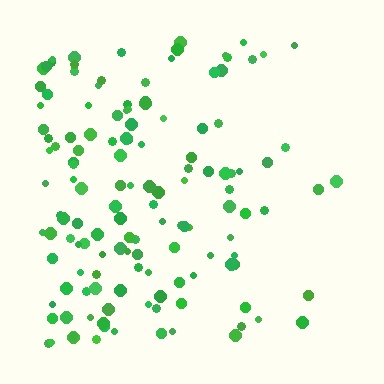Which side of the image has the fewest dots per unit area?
The right.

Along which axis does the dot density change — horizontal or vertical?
Horizontal.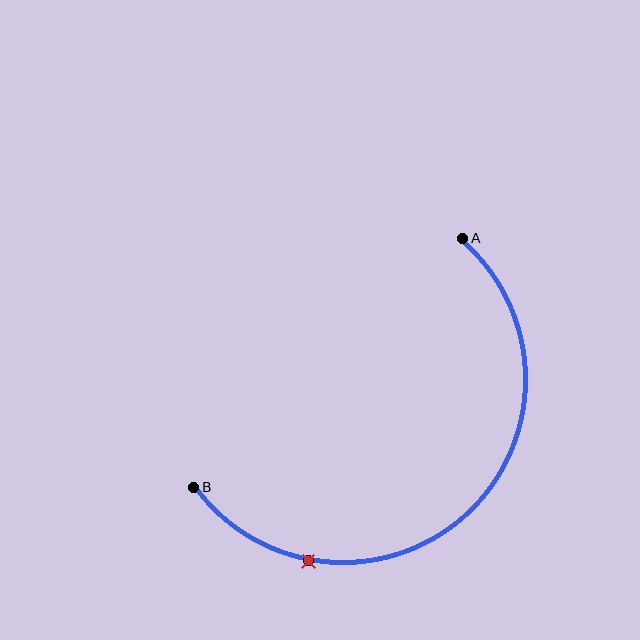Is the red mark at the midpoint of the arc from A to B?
No. The red mark lies on the arc but is closer to endpoint B. The arc midpoint would be at the point on the curve equidistant along the arc from both A and B.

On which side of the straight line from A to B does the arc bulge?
The arc bulges below and to the right of the straight line connecting A and B.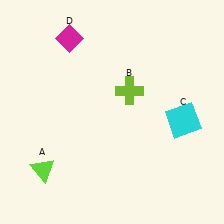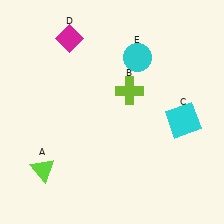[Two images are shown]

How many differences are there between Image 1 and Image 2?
There is 1 difference between the two images.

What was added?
A cyan circle (E) was added in Image 2.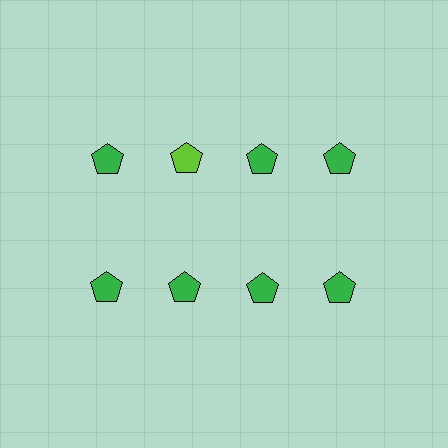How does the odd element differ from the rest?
It has a different color: lime instead of green.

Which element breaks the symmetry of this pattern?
The lime pentagon in the top row, second from left column breaks the symmetry. All other shapes are green pentagons.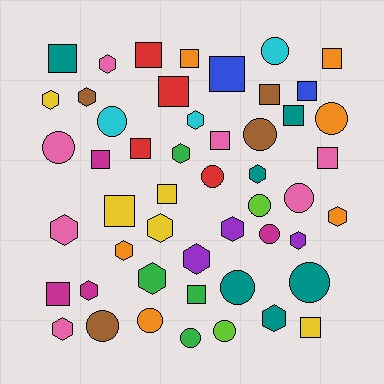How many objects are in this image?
There are 50 objects.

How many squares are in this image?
There are 18 squares.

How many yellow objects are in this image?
There are 5 yellow objects.